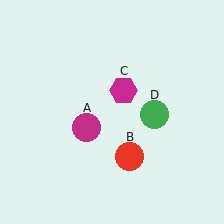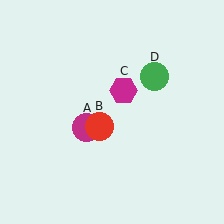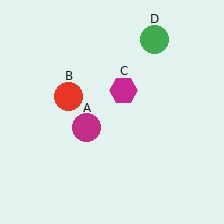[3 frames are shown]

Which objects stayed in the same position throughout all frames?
Magenta circle (object A) and magenta hexagon (object C) remained stationary.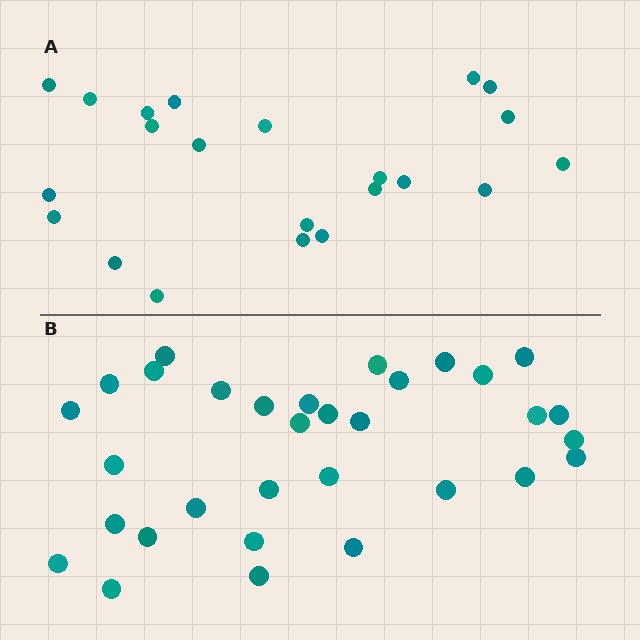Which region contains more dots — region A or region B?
Region B (the bottom region) has more dots.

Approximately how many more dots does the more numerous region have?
Region B has roughly 10 or so more dots than region A.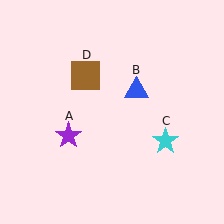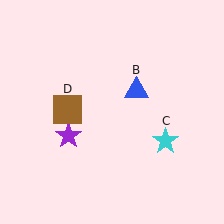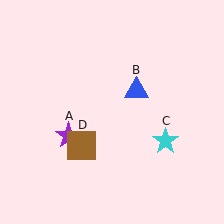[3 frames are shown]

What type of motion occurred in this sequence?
The brown square (object D) rotated counterclockwise around the center of the scene.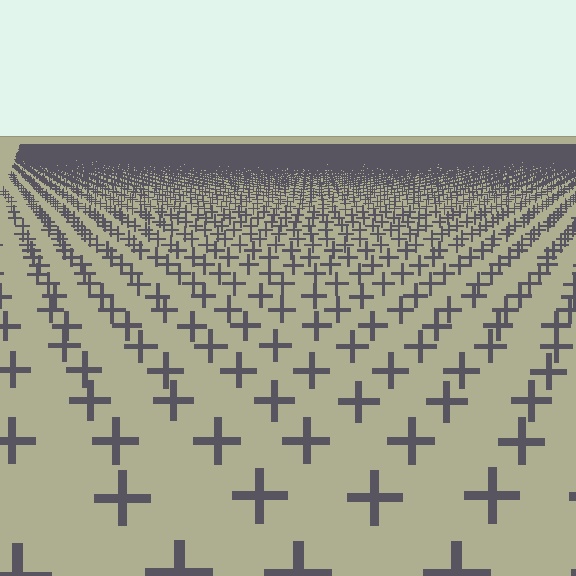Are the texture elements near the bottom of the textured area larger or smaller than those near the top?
Larger. Near the bottom, elements are closer to the viewer and appear at a bigger on-screen size.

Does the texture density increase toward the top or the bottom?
Density increases toward the top.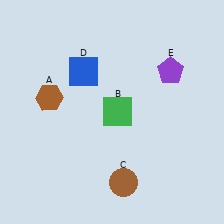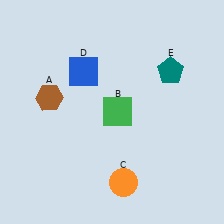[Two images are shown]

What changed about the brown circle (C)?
In Image 1, C is brown. In Image 2, it changed to orange.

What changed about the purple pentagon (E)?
In Image 1, E is purple. In Image 2, it changed to teal.